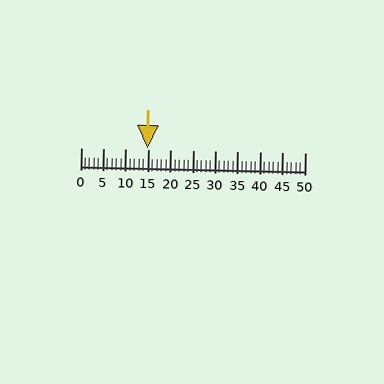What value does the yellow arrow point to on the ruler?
The yellow arrow points to approximately 15.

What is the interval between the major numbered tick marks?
The major tick marks are spaced 5 units apart.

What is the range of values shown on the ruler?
The ruler shows values from 0 to 50.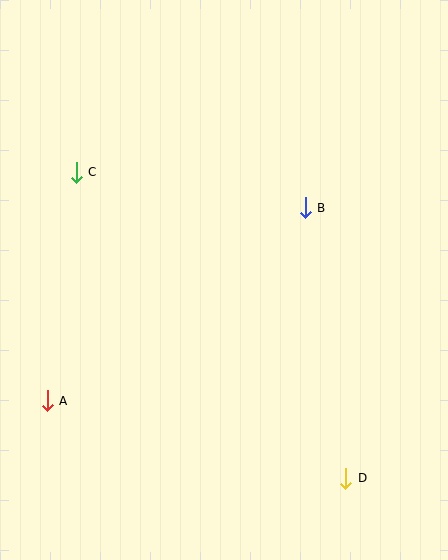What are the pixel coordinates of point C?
Point C is at (76, 172).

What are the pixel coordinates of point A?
Point A is at (47, 401).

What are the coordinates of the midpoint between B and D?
The midpoint between B and D is at (326, 343).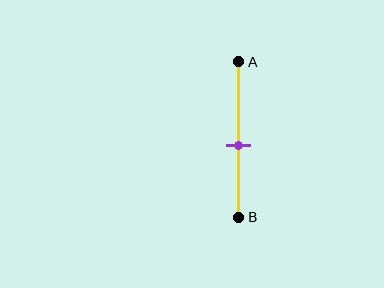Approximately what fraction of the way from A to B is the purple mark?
The purple mark is approximately 55% of the way from A to B.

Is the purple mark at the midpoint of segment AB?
No, the mark is at about 55% from A, not at the 50% midpoint.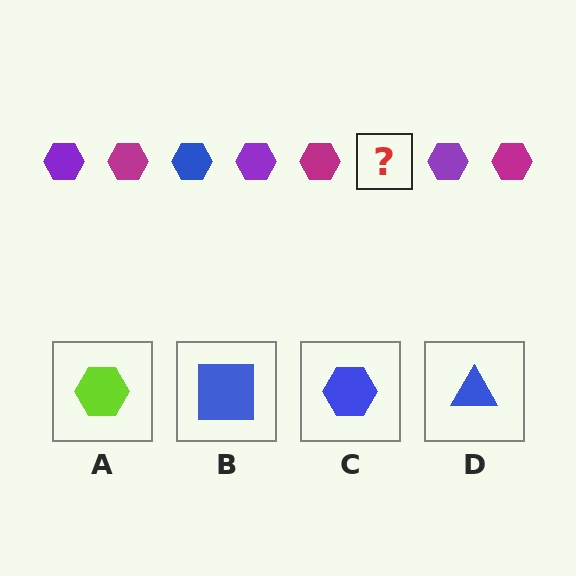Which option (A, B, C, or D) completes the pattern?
C.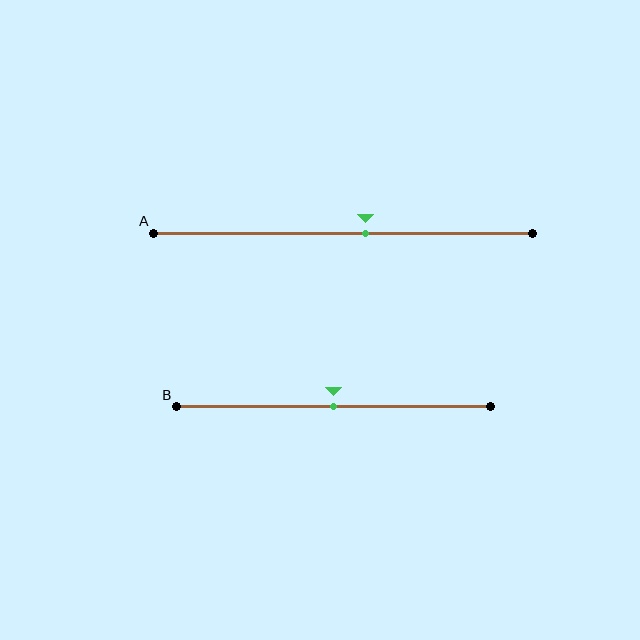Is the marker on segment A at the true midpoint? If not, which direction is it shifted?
No, the marker on segment A is shifted to the right by about 6% of the segment length.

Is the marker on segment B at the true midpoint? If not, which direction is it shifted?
Yes, the marker on segment B is at the true midpoint.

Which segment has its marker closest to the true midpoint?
Segment B has its marker closest to the true midpoint.